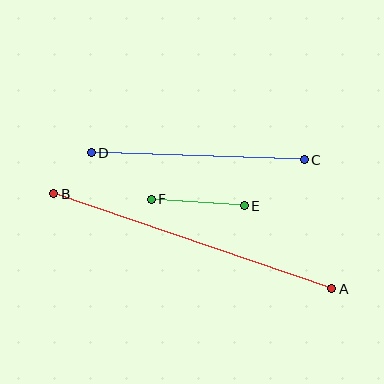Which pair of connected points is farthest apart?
Points A and B are farthest apart.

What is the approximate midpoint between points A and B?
The midpoint is at approximately (193, 241) pixels.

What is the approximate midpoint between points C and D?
The midpoint is at approximately (198, 156) pixels.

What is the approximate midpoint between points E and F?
The midpoint is at approximately (198, 203) pixels.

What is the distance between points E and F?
The distance is approximately 93 pixels.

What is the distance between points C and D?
The distance is approximately 214 pixels.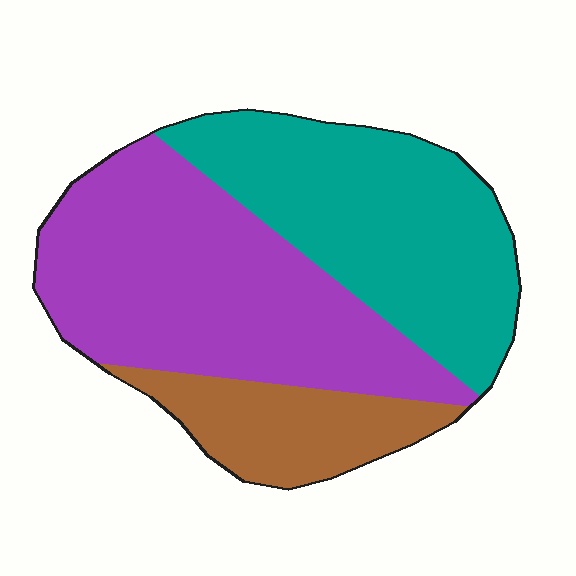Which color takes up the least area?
Brown, at roughly 15%.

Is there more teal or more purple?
Purple.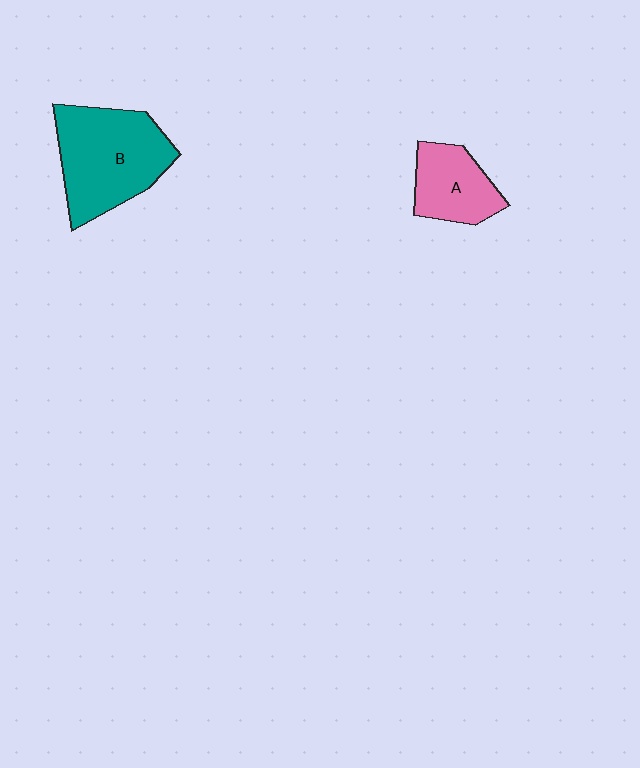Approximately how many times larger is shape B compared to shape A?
Approximately 1.8 times.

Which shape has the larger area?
Shape B (teal).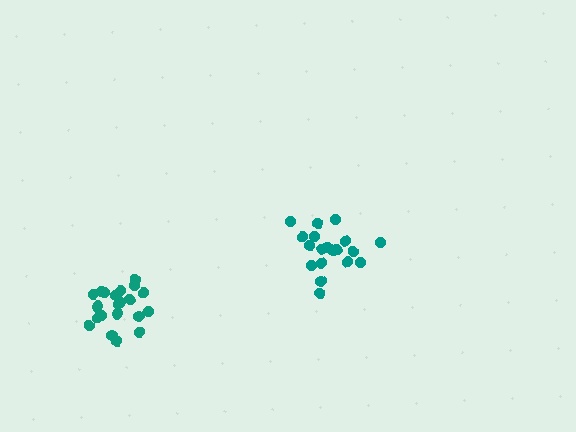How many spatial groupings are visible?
There are 2 spatial groupings.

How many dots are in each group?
Group 1: 21 dots, Group 2: 20 dots (41 total).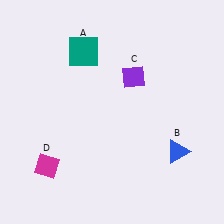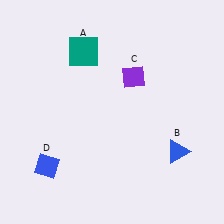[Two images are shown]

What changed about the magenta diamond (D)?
In Image 1, D is magenta. In Image 2, it changed to blue.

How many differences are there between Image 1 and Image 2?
There is 1 difference between the two images.